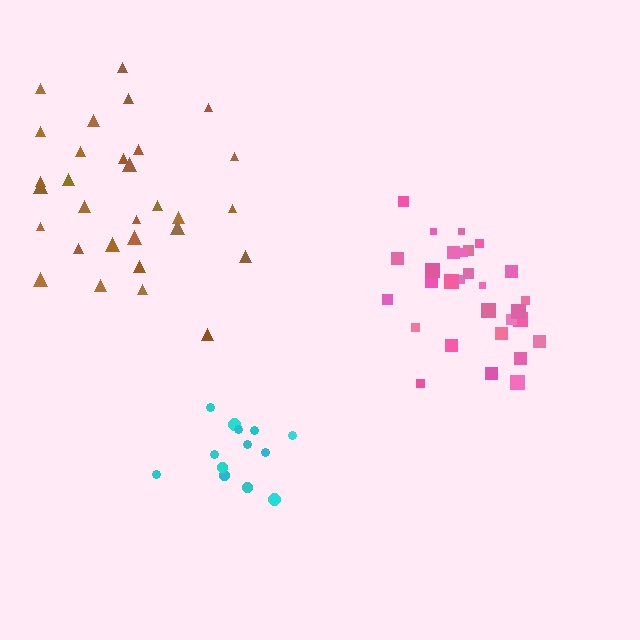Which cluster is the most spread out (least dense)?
Brown.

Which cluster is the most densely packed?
Cyan.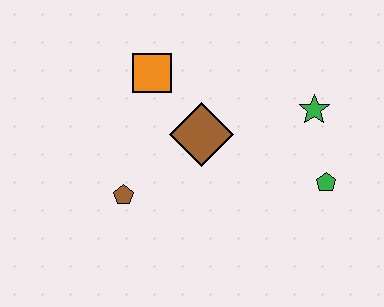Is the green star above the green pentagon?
Yes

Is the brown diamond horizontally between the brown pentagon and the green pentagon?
Yes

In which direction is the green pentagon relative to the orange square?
The green pentagon is to the right of the orange square.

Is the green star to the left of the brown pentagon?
No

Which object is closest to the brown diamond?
The orange square is closest to the brown diamond.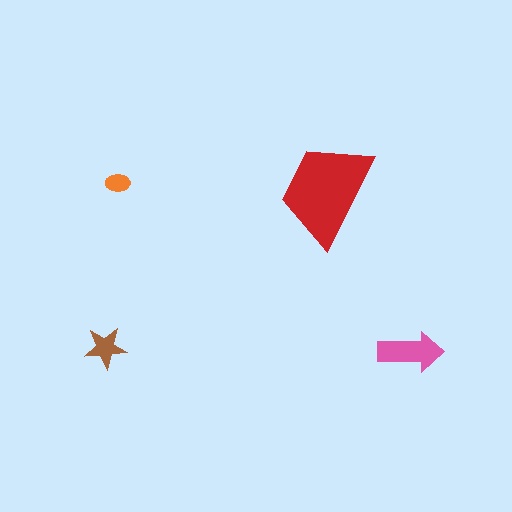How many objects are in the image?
There are 4 objects in the image.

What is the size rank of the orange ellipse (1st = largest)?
4th.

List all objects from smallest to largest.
The orange ellipse, the brown star, the pink arrow, the red trapezoid.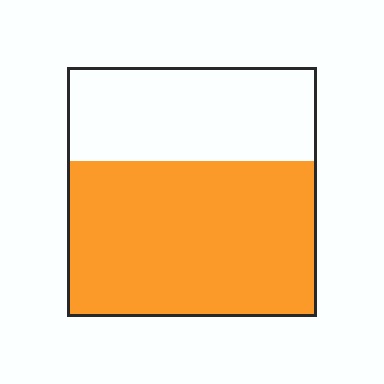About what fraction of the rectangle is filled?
About five eighths (5/8).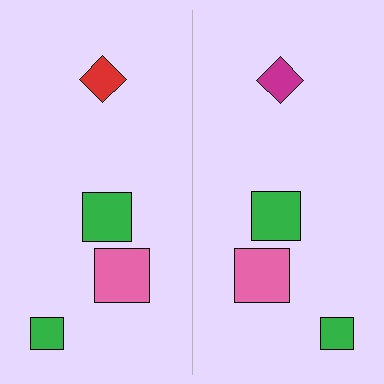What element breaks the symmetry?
The magenta diamond on the right side breaks the symmetry — its mirror counterpart is red.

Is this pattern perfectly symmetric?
No, the pattern is not perfectly symmetric. The magenta diamond on the right side breaks the symmetry — its mirror counterpart is red.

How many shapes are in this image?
There are 8 shapes in this image.